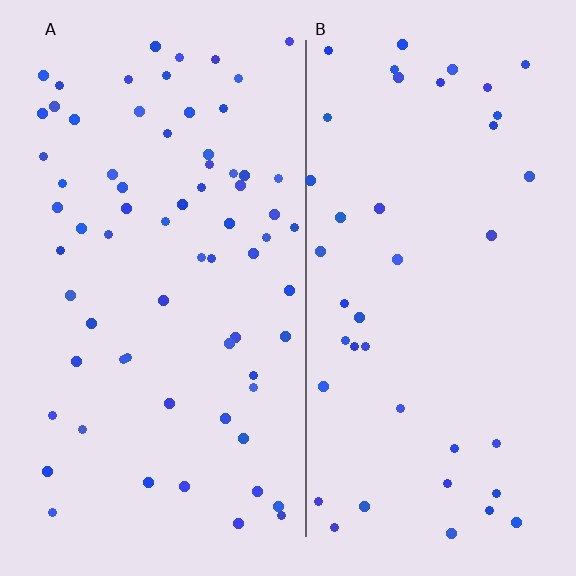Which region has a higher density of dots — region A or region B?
A (the left).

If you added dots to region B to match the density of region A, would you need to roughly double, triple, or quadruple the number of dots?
Approximately double.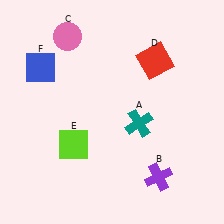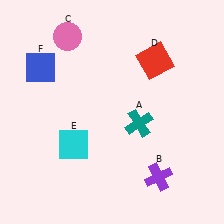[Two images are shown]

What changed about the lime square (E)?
In Image 1, E is lime. In Image 2, it changed to cyan.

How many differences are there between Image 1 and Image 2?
There is 1 difference between the two images.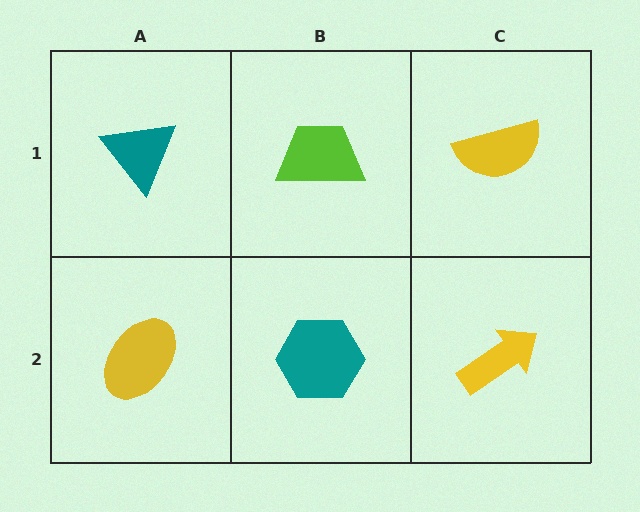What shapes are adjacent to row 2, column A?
A teal triangle (row 1, column A), a teal hexagon (row 2, column B).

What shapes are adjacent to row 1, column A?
A yellow ellipse (row 2, column A), a lime trapezoid (row 1, column B).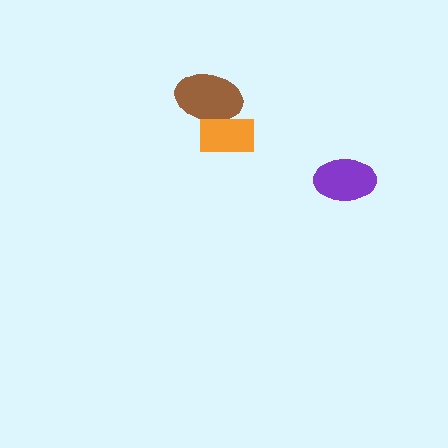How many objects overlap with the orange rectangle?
1 object overlaps with the orange rectangle.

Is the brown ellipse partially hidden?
Yes, it is partially covered by another shape.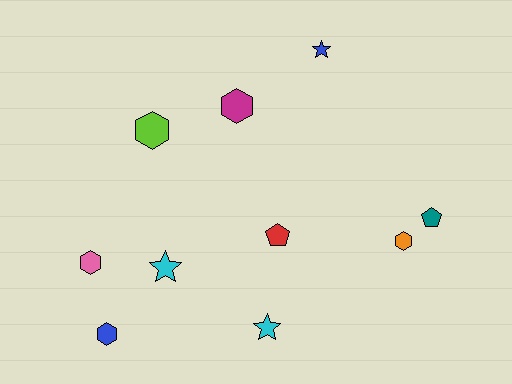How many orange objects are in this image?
There is 1 orange object.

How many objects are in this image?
There are 10 objects.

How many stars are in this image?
There are 3 stars.